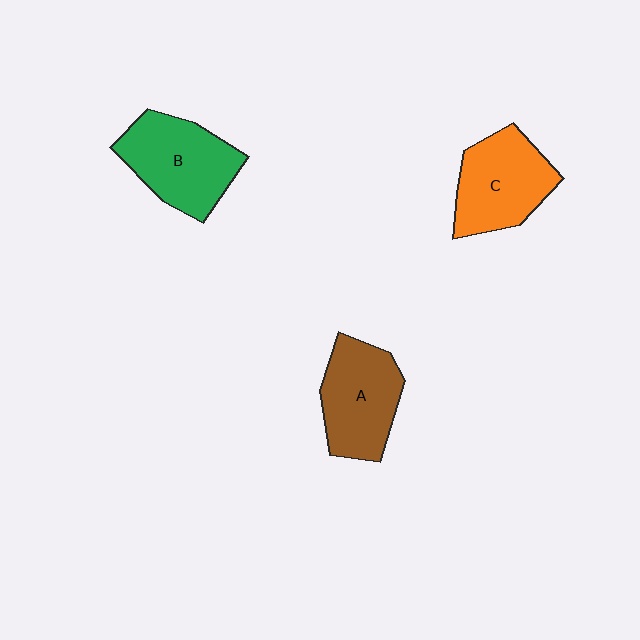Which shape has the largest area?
Shape B (green).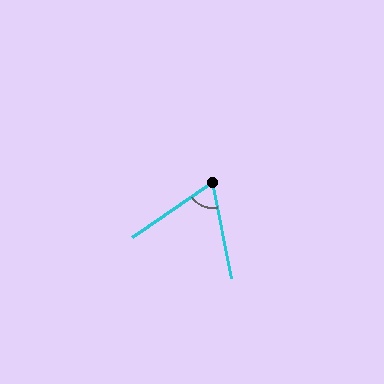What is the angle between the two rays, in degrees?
Approximately 67 degrees.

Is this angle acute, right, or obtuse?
It is acute.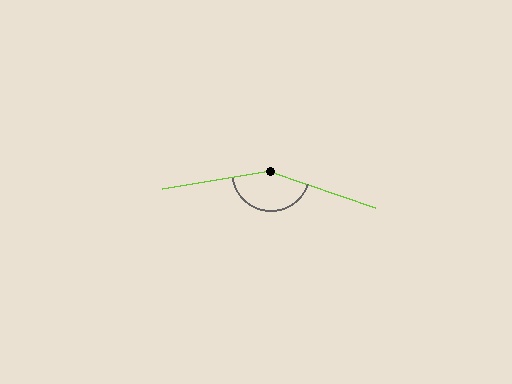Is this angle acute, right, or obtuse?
It is obtuse.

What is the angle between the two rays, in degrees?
Approximately 152 degrees.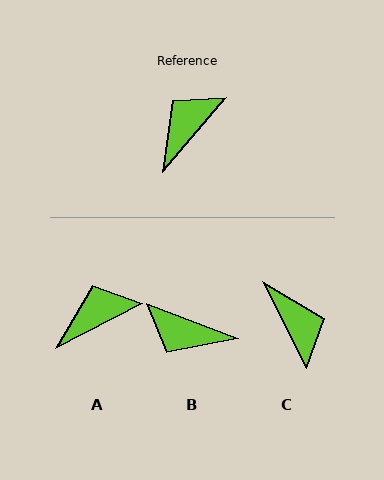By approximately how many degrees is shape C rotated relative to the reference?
Approximately 113 degrees clockwise.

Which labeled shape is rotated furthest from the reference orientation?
C, about 113 degrees away.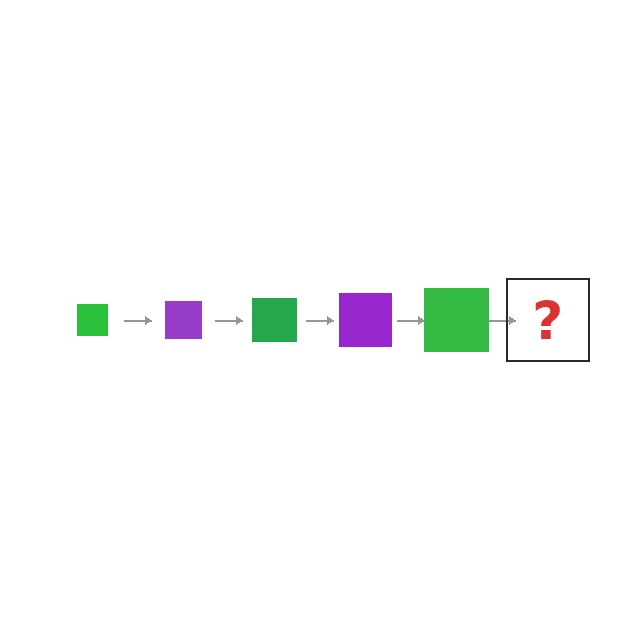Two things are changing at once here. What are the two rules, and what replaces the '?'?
The two rules are that the square grows larger each step and the color cycles through green and purple. The '?' should be a purple square, larger than the previous one.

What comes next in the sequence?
The next element should be a purple square, larger than the previous one.